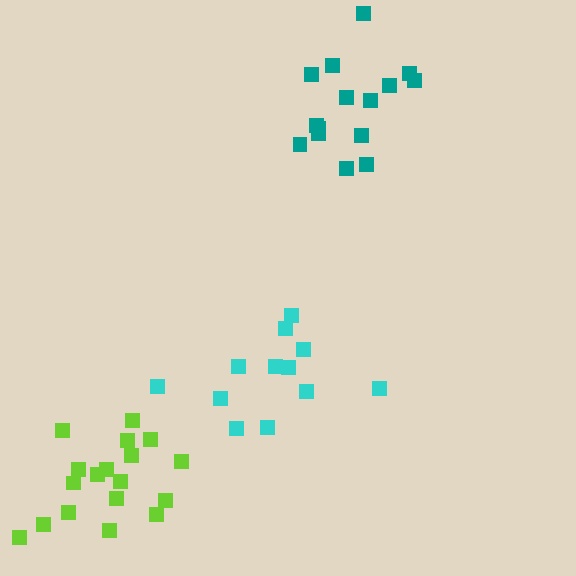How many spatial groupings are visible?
There are 3 spatial groupings.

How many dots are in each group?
Group 1: 18 dots, Group 2: 15 dots, Group 3: 12 dots (45 total).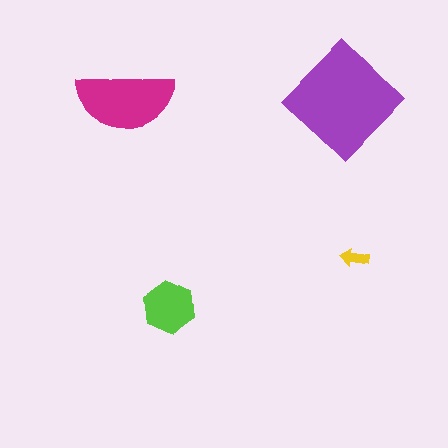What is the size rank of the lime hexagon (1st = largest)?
3rd.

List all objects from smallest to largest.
The yellow arrow, the lime hexagon, the magenta semicircle, the purple diamond.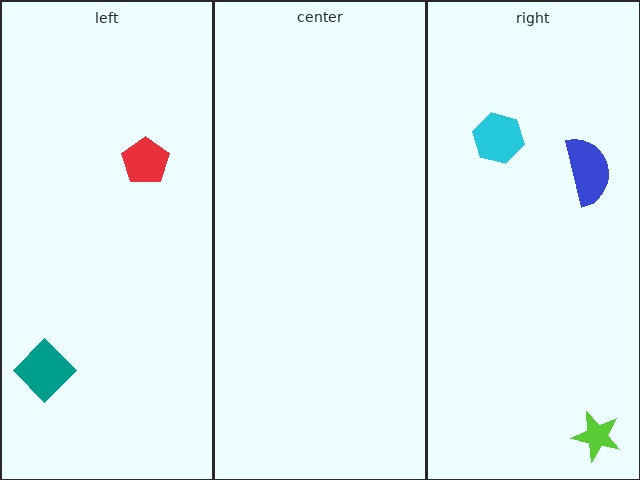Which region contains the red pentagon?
The left region.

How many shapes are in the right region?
3.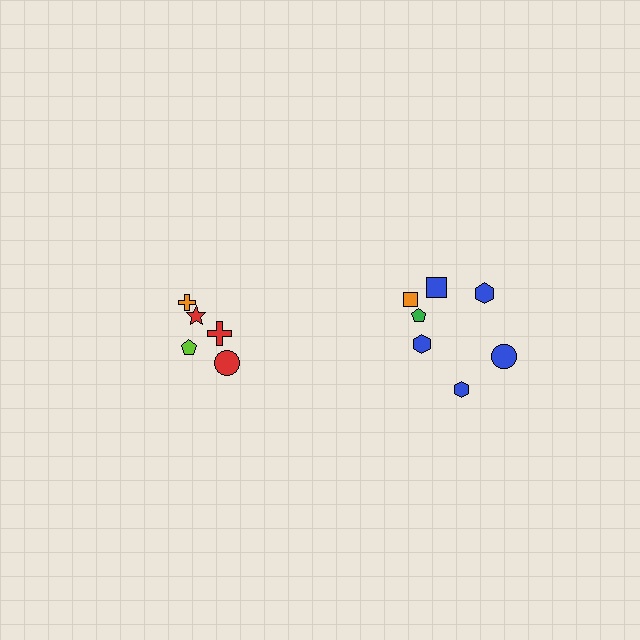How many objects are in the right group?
There are 7 objects.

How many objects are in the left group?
There are 5 objects.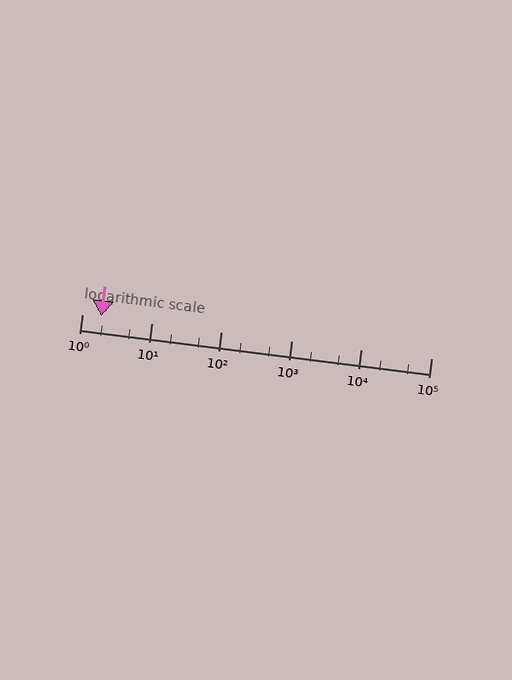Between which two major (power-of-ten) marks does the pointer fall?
The pointer is between 1 and 10.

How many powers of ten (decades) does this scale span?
The scale spans 5 decades, from 1 to 100000.